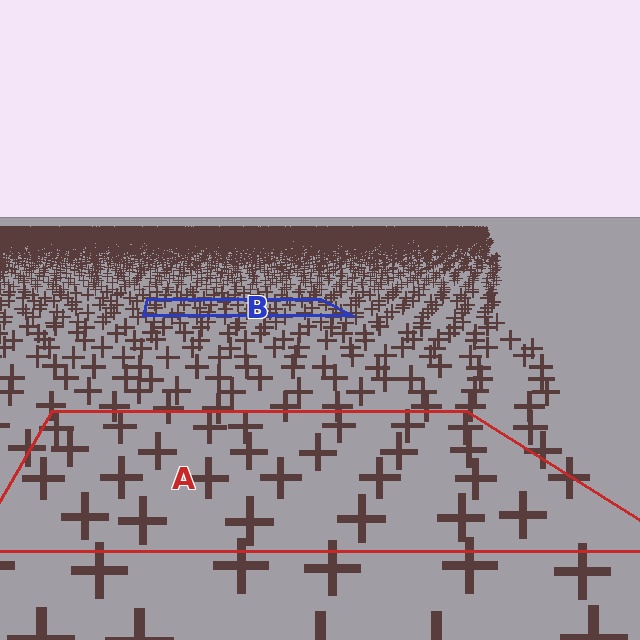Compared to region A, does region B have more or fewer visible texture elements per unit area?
Region B has more texture elements per unit area — they are packed more densely because it is farther away.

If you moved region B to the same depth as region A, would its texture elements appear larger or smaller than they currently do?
They would appear larger. At a closer depth, the same texture elements are projected at a bigger on-screen size.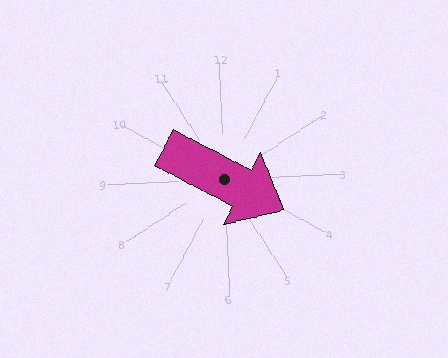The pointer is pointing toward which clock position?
Roughly 4 o'clock.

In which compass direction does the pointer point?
Southeast.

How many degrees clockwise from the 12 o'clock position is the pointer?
Approximately 120 degrees.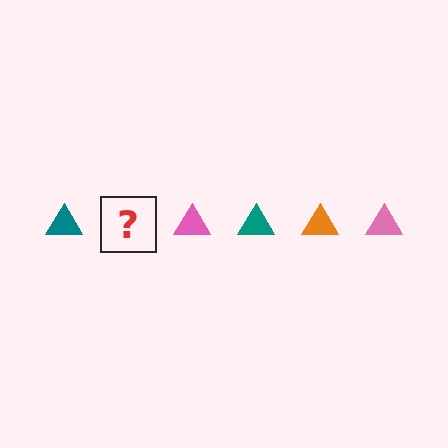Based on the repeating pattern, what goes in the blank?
The blank should be an orange triangle.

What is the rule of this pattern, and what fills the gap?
The rule is that the pattern cycles through teal, orange, pink triangles. The gap should be filled with an orange triangle.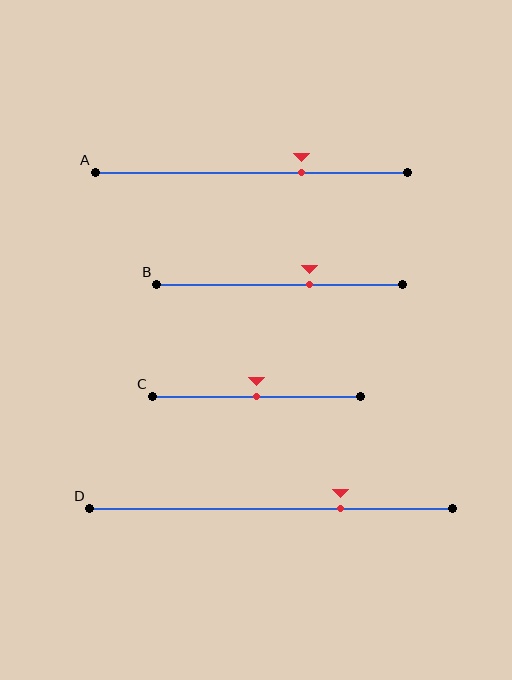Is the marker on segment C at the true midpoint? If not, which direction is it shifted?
Yes, the marker on segment C is at the true midpoint.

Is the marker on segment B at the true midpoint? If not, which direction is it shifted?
No, the marker on segment B is shifted to the right by about 12% of the segment length.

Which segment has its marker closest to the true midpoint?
Segment C has its marker closest to the true midpoint.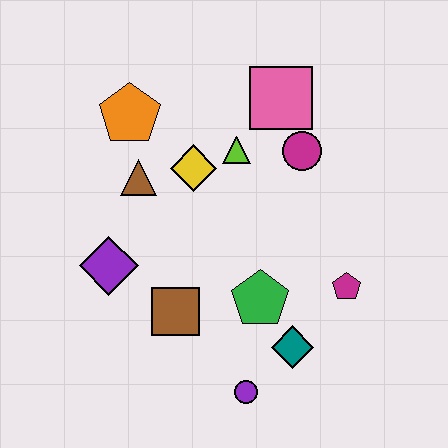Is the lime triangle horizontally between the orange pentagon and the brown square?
No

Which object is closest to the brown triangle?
The yellow diamond is closest to the brown triangle.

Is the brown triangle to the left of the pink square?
Yes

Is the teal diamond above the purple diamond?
No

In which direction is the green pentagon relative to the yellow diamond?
The green pentagon is below the yellow diamond.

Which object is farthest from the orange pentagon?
The purple circle is farthest from the orange pentagon.